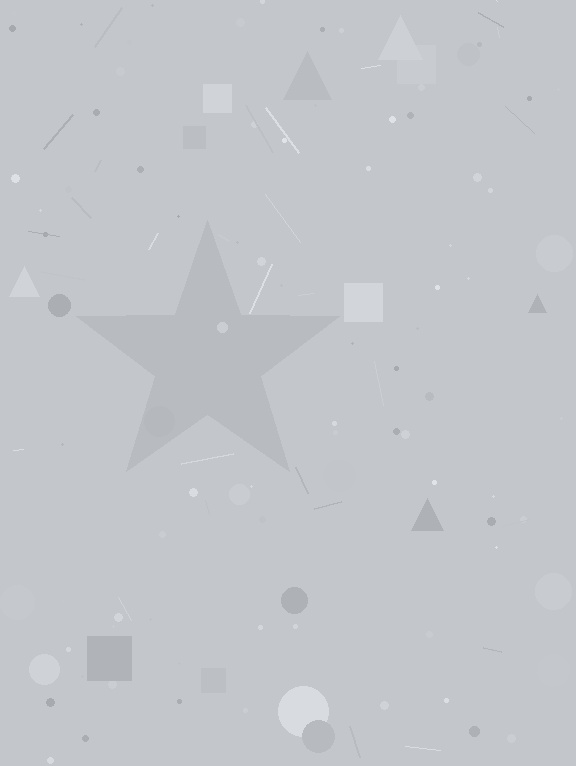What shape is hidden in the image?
A star is hidden in the image.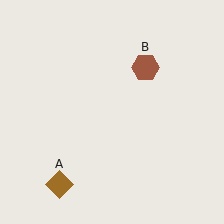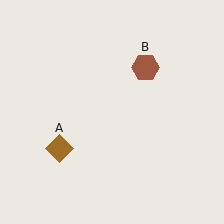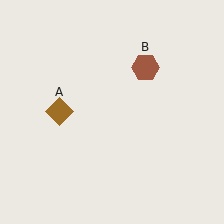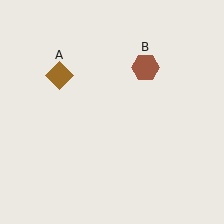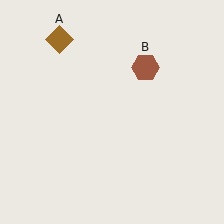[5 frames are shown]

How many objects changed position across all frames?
1 object changed position: brown diamond (object A).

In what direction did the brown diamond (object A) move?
The brown diamond (object A) moved up.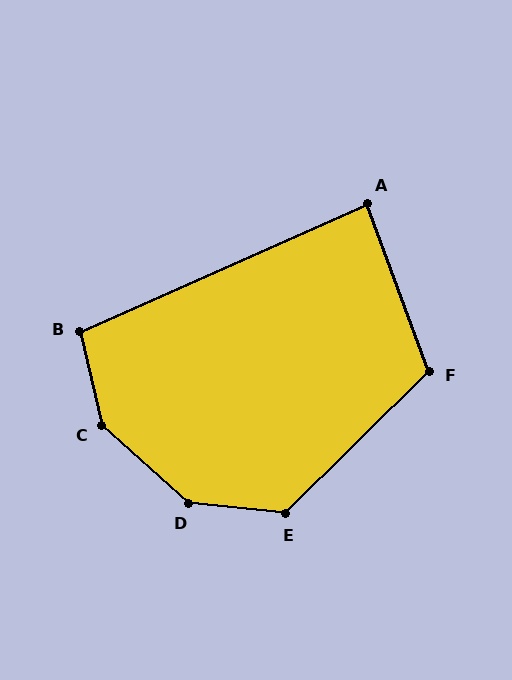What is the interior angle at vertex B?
Approximately 101 degrees (obtuse).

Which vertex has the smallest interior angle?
A, at approximately 86 degrees.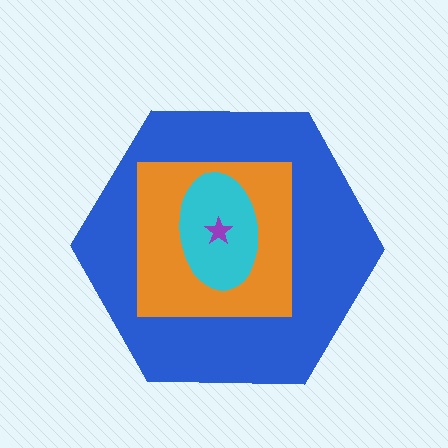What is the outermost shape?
The blue hexagon.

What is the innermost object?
The purple star.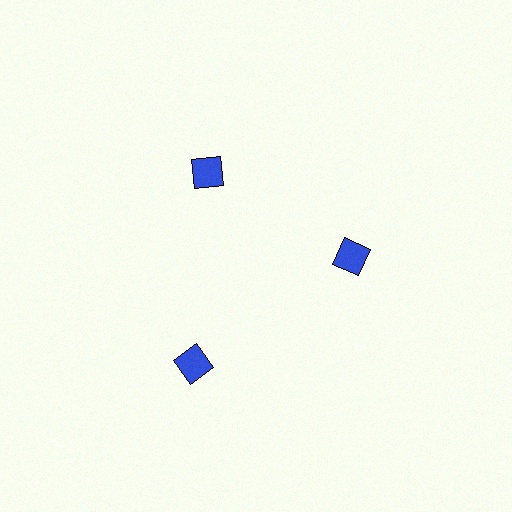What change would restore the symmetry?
The symmetry would be restored by moving it inward, back onto the ring so that all 3 squares sit at equal angles and equal distance from the center.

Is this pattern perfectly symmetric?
No. The 3 blue squares are arranged in a ring, but one element near the 7 o'clock position is pushed outward from the center, breaking the 3-fold rotational symmetry.